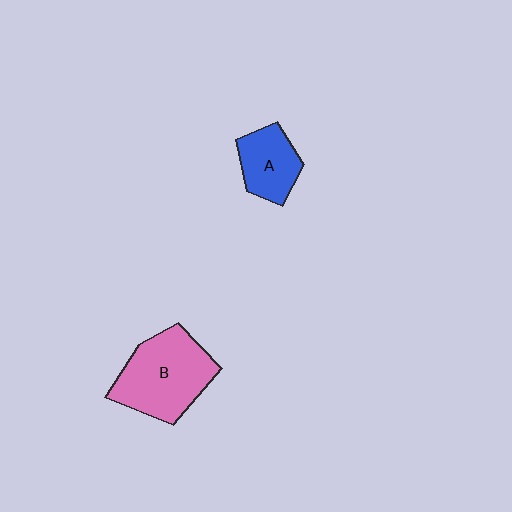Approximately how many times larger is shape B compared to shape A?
Approximately 1.8 times.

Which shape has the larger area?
Shape B (pink).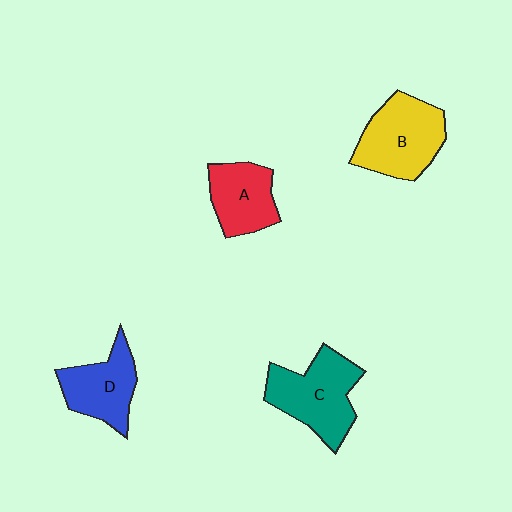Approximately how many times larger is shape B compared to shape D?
Approximately 1.3 times.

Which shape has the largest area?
Shape C (teal).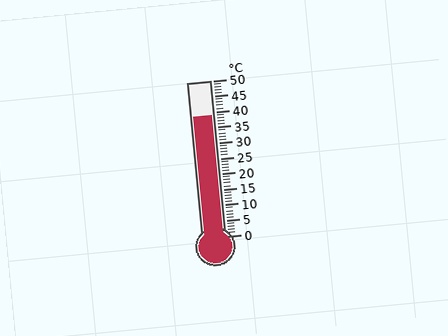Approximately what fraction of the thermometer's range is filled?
The thermometer is filled to approximately 80% of its range.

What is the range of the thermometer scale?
The thermometer scale ranges from 0°C to 50°C.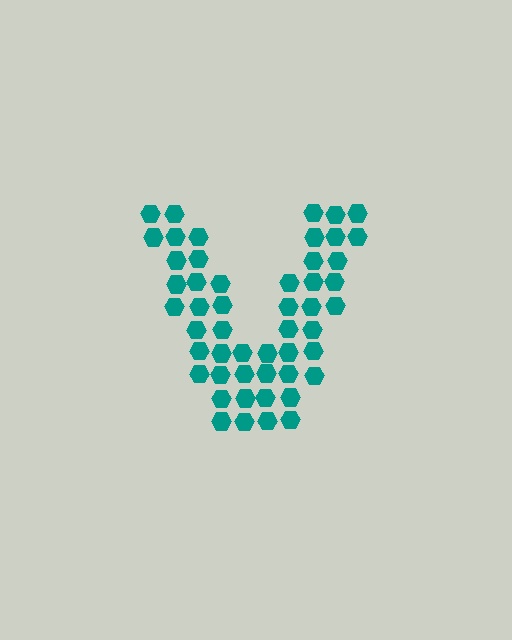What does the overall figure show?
The overall figure shows the letter V.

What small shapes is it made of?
It is made of small hexagons.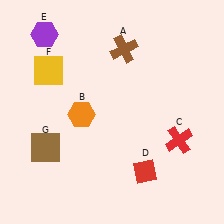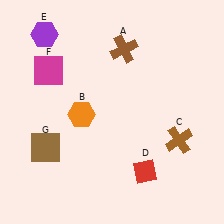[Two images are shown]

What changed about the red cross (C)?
In Image 1, C is red. In Image 2, it changed to brown.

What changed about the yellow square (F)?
In Image 1, F is yellow. In Image 2, it changed to magenta.